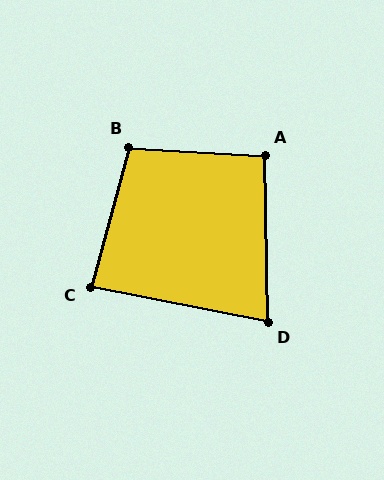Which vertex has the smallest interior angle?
D, at approximately 78 degrees.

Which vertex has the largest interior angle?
B, at approximately 102 degrees.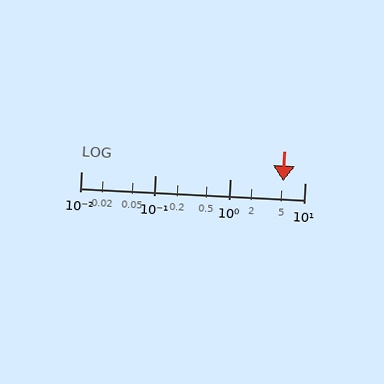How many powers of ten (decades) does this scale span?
The scale spans 3 decades, from 0.01 to 10.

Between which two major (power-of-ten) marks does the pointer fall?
The pointer is between 1 and 10.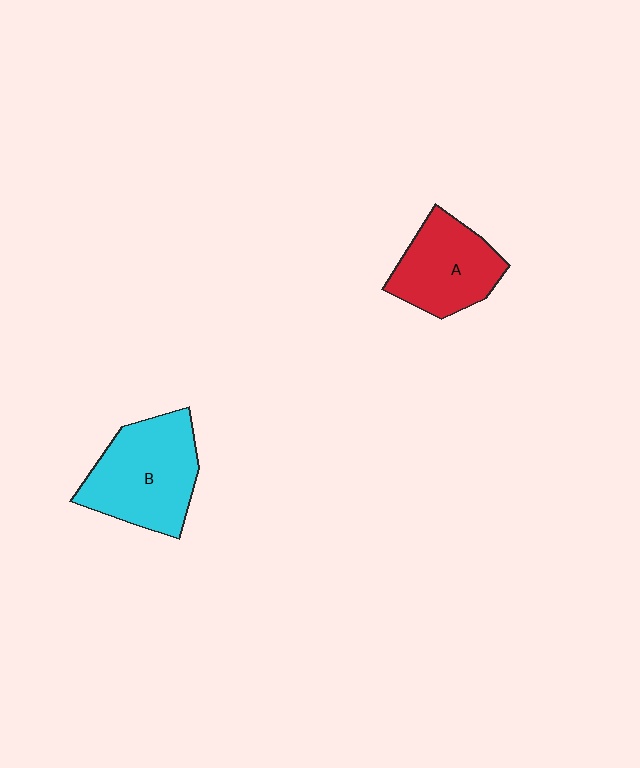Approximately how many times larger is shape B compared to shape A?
Approximately 1.3 times.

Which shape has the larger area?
Shape B (cyan).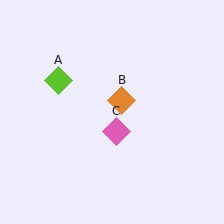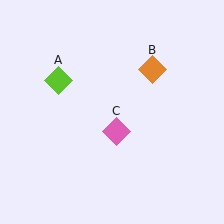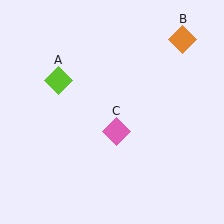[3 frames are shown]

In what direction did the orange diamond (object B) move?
The orange diamond (object B) moved up and to the right.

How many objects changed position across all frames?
1 object changed position: orange diamond (object B).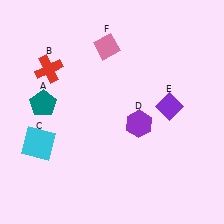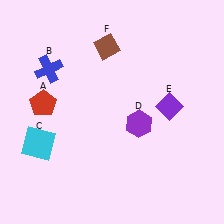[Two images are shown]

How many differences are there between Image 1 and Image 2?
There are 3 differences between the two images.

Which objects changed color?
A changed from teal to red. B changed from red to blue. F changed from pink to brown.